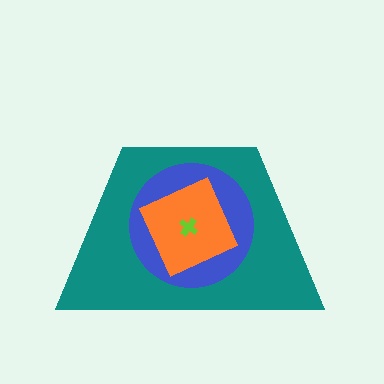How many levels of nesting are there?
4.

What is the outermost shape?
The teal trapezoid.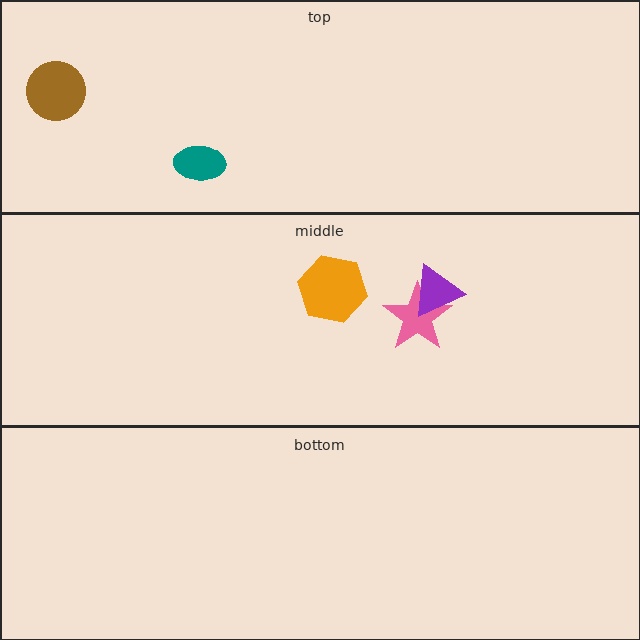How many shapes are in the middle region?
3.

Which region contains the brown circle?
The top region.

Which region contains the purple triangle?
The middle region.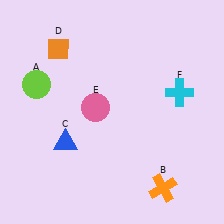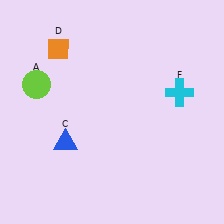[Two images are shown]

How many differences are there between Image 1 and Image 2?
There are 2 differences between the two images.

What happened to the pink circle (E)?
The pink circle (E) was removed in Image 2. It was in the top-left area of Image 1.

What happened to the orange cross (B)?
The orange cross (B) was removed in Image 2. It was in the bottom-right area of Image 1.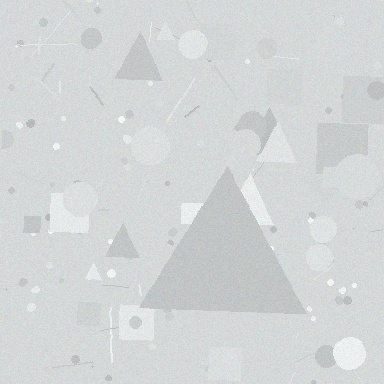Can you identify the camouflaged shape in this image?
The camouflaged shape is a triangle.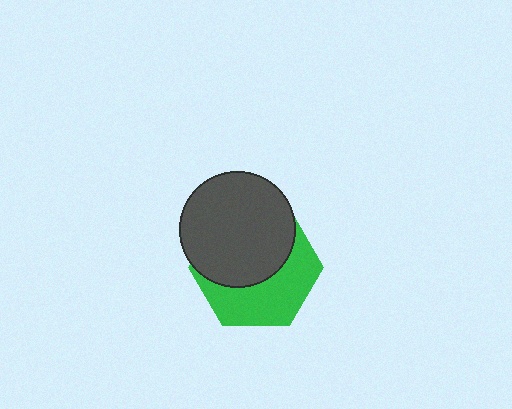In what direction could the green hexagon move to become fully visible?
The green hexagon could move down. That would shift it out from behind the dark gray circle entirely.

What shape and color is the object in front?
The object in front is a dark gray circle.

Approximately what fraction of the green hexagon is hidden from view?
Roughly 54% of the green hexagon is hidden behind the dark gray circle.